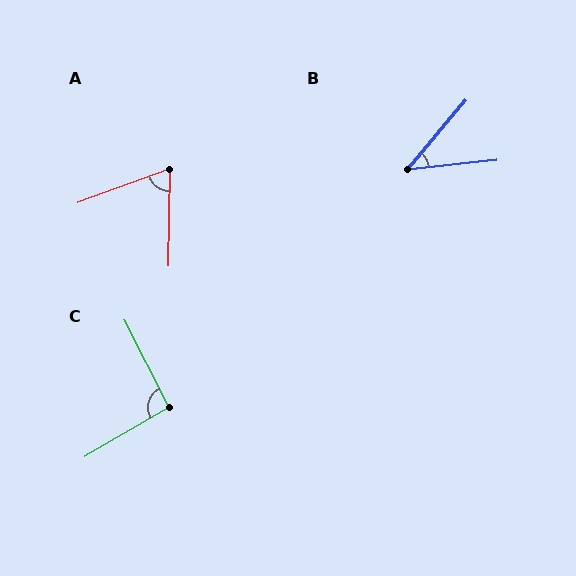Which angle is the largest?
C, at approximately 93 degrees.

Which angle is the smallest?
B, at approximately 44 degrees.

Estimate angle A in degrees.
Approximately 69 degrees.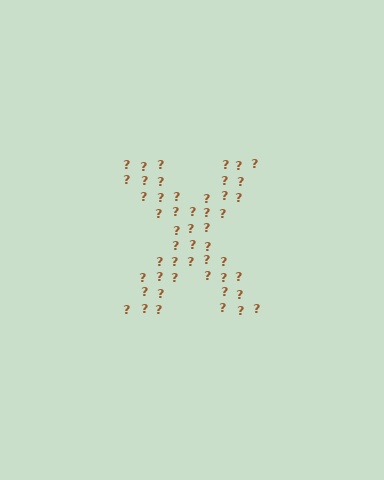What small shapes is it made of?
It is made of small question marks.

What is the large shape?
The large shape is the letter X.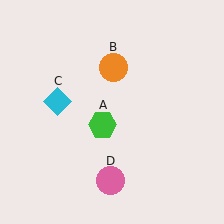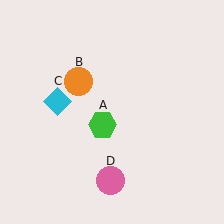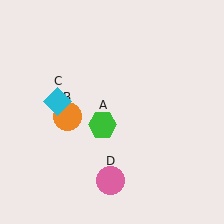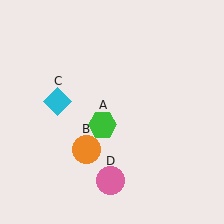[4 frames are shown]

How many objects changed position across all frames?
1 object changed position: orange circle (object B).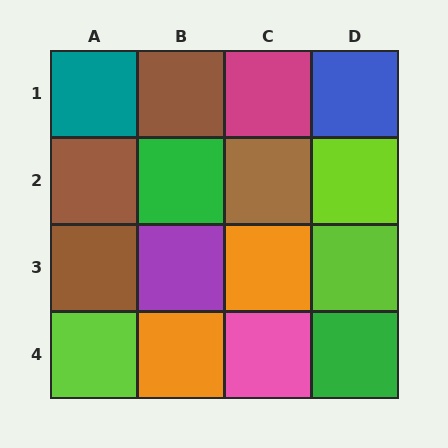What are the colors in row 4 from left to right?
Lime, orange, pink, green.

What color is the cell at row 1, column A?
Teal.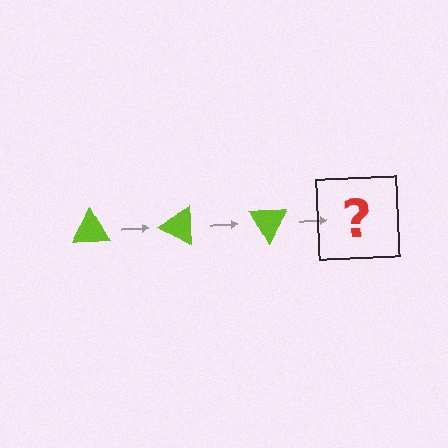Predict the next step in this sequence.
The next step is a lime triangle rotated 90 degrees.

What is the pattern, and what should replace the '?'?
The pattern is that the triangle rotates 30 degrees each step. The '?' should be a lime triangle rotated 90 degrees.